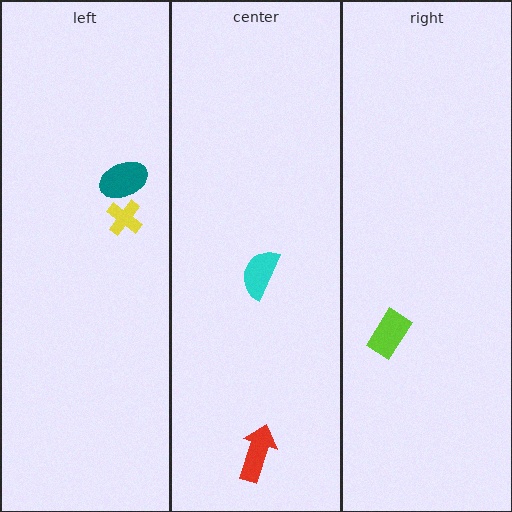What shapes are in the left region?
The yellow cross, the teal ellipse.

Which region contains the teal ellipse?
The left region.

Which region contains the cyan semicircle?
The center region.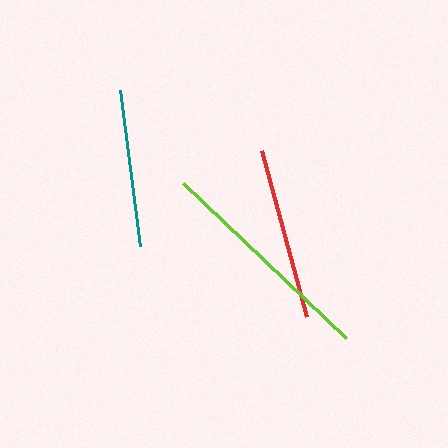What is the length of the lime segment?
The lime segment is approximately 225 pixels long.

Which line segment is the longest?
The lime line is the longest at approximately 225 pixels.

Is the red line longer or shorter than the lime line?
The lime line is longer than the red line.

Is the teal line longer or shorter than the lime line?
The lime line is longer than the teal line.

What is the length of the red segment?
The red segment is approximately 173 pixels long.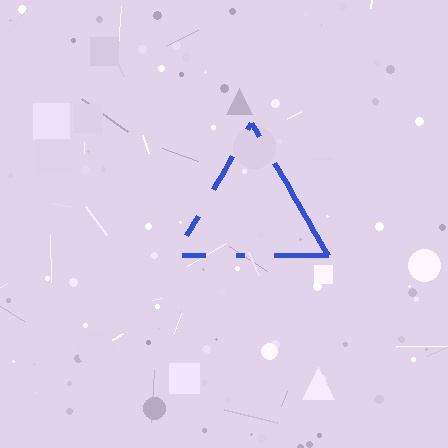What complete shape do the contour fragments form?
The contour fragments form a triangle.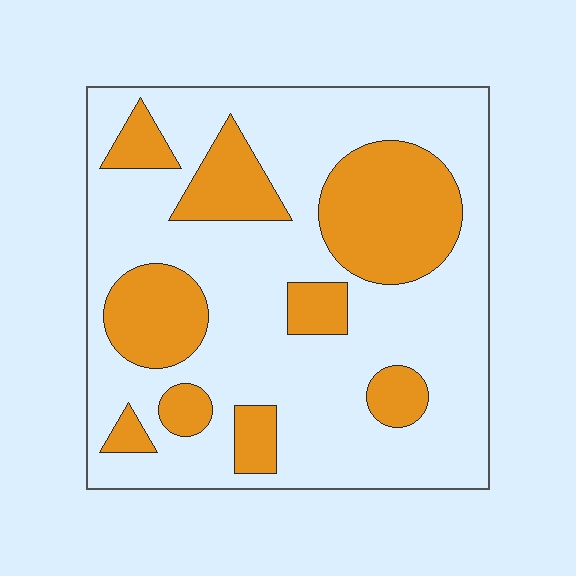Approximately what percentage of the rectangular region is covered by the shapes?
Approximately 30%.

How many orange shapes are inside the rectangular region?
9.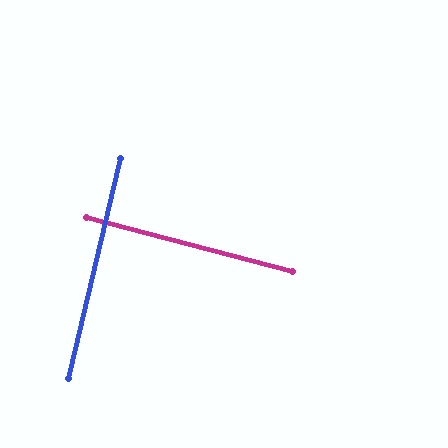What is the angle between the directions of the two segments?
Approximately 89 degrees.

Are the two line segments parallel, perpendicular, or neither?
Perpendicular — they meet at approximately 89°.